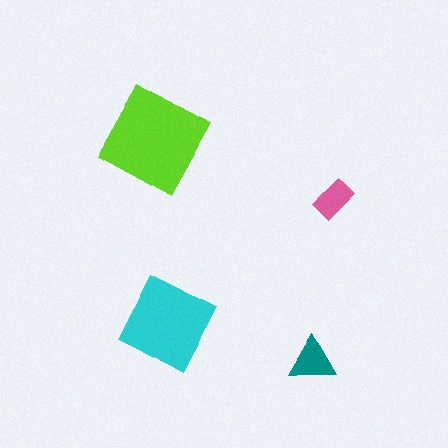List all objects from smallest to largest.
The pink rectangle, the teal triangle, the cyan square, the lime diamond.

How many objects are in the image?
There are 4 objects in the image.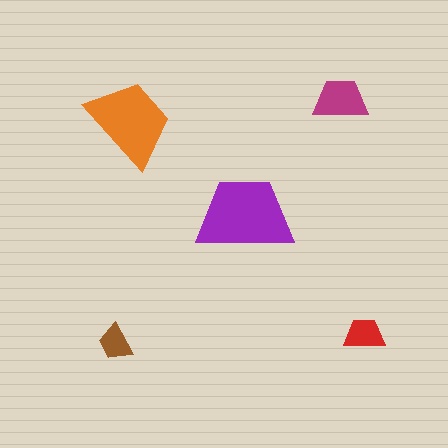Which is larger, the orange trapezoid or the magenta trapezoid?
The orange one.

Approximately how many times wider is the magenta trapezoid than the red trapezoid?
About 1.5 times wider.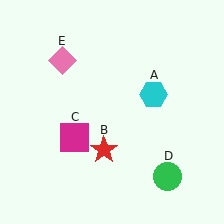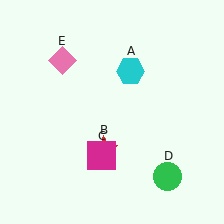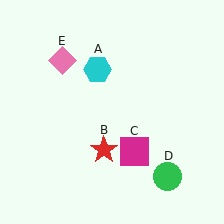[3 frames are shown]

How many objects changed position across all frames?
2 objects changed position: cyan hexagon (object A), magenta square (object C).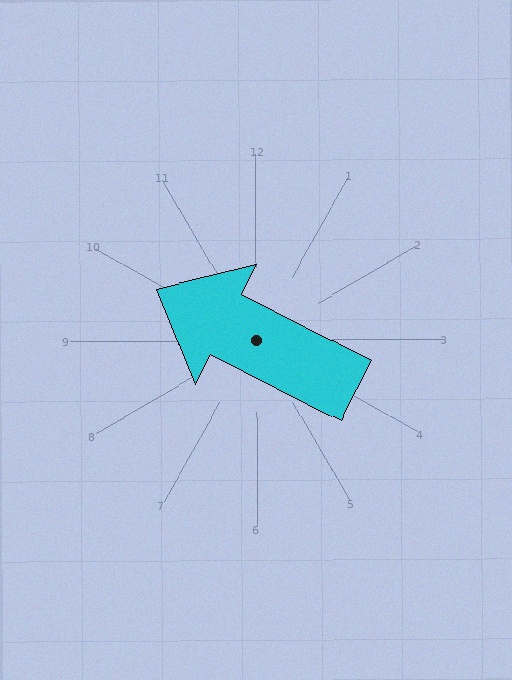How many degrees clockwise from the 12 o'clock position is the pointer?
Approximately 297 degrees.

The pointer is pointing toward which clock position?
Roughly 10 o'clock.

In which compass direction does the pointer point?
Northwest.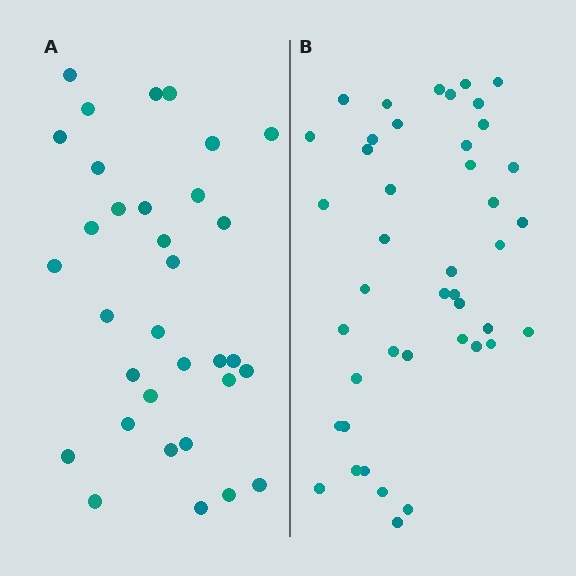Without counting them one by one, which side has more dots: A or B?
Region B (the right region) has more dots.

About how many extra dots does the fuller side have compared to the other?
Region B has roughly 10 or so more dots than region A.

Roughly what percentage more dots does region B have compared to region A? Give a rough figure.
About 30% more.